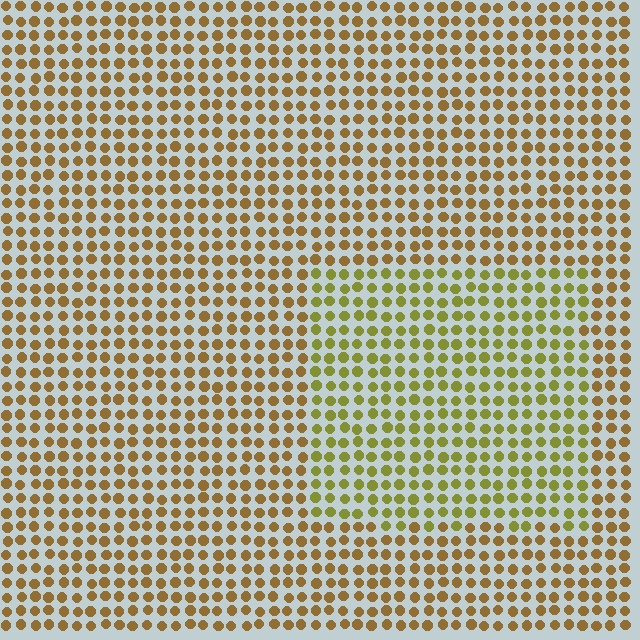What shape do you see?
I see a rectangle.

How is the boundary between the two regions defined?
The boundary is defined purely by a slight shift in hue (about 33 degrees). Spacing, size, and orientation are identical on both sides.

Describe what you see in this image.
The image is filled with small brown elements in a uniform arrangement. A rectangle-shaped region is visible where the elements are tinted to a slightly different hue, forming a subtle color boundary.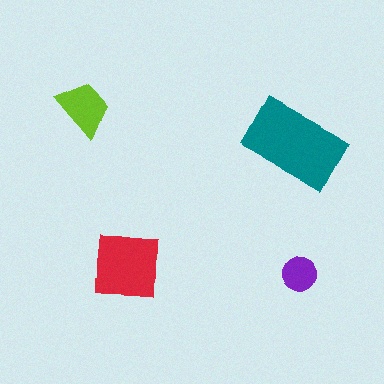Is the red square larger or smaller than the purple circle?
Larger.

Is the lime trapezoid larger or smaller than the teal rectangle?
Smaller.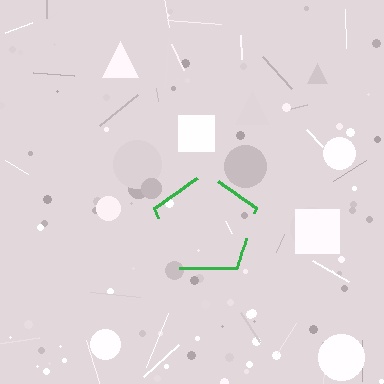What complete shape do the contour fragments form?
The contour fragments form a pentagon.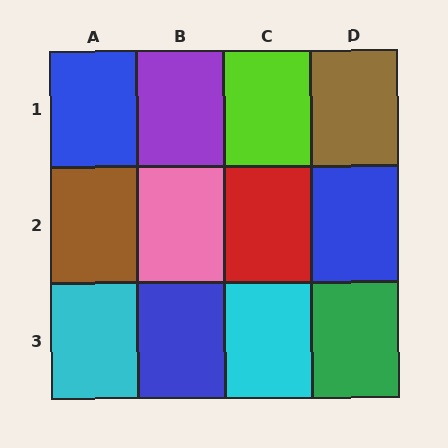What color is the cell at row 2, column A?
Brown.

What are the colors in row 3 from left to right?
Cyan, blue, cyan, green.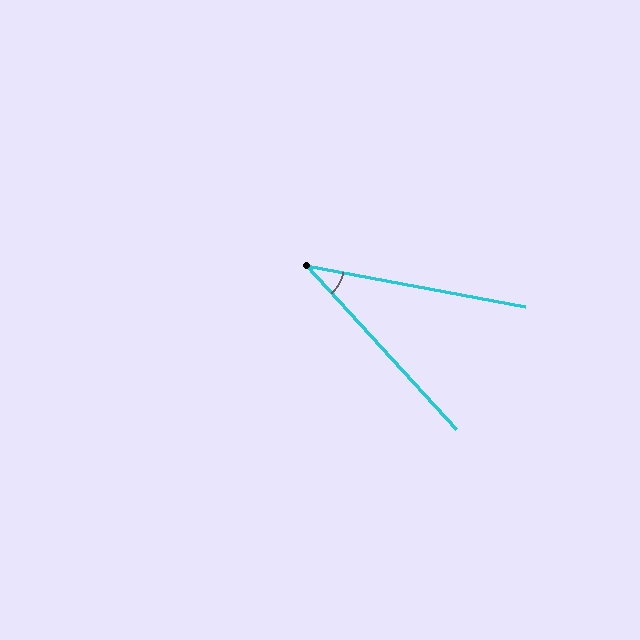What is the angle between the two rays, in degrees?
Approximately 37 degrees.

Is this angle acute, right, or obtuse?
It is acute.